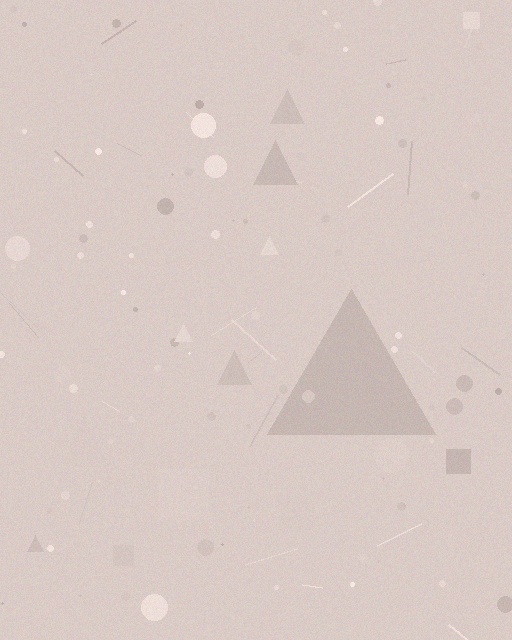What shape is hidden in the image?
A triangle is hidden in the image.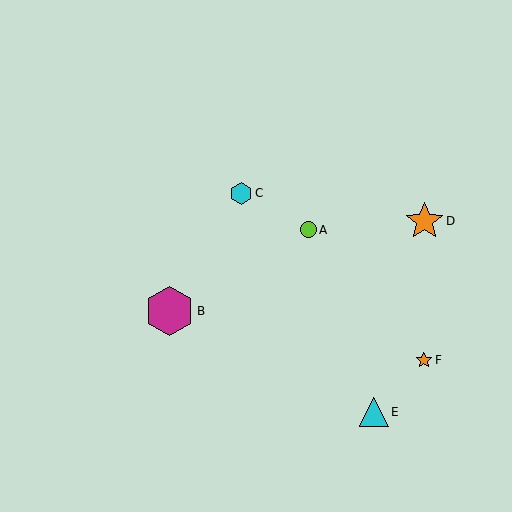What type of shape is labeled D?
Shape D is an orange star.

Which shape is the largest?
The magenta hexagon (labeled B) is the largest.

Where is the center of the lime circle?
The center of the lime circle is at (308, 230).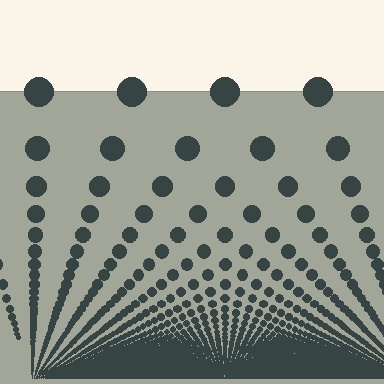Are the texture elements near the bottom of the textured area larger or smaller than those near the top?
Smaller. The gradient is inverted — elements near the bottom are smaller and denser.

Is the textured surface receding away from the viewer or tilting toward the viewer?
The surface appears to tilt toward the viewer. Texture elements get larger and sparser toward the top.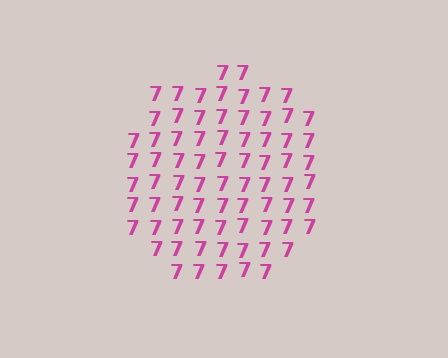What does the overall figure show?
The overall figure shows a circle.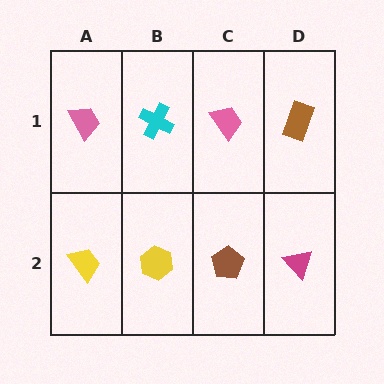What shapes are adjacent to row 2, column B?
A cyan cross (row 1, column B), a yellow trapezoid (row 2, column A), a brown pentagon (row 2, column C).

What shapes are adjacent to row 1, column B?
A yellow hexagon (row 2, column B), a pink trapezoid (row 1, column A), a pink trapezoid (row 1, column C).